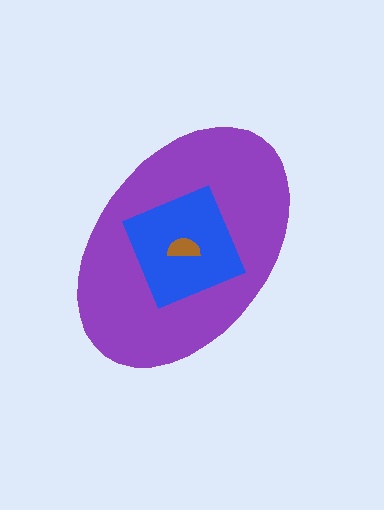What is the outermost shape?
The purple ellipse.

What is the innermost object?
The brown semicircle.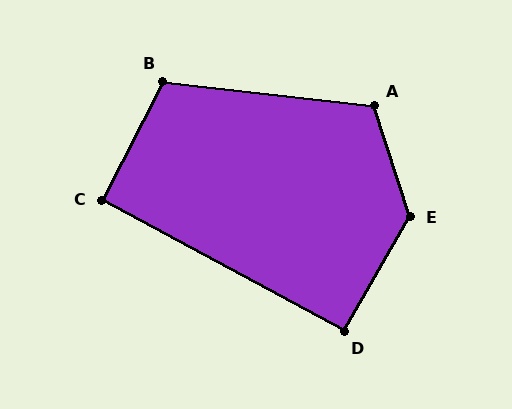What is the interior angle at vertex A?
Approximately 114 degrees (obtuse).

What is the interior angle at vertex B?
Approximately 111 degrees (obtuse).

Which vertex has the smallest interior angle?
C, at approximately 91 degrees.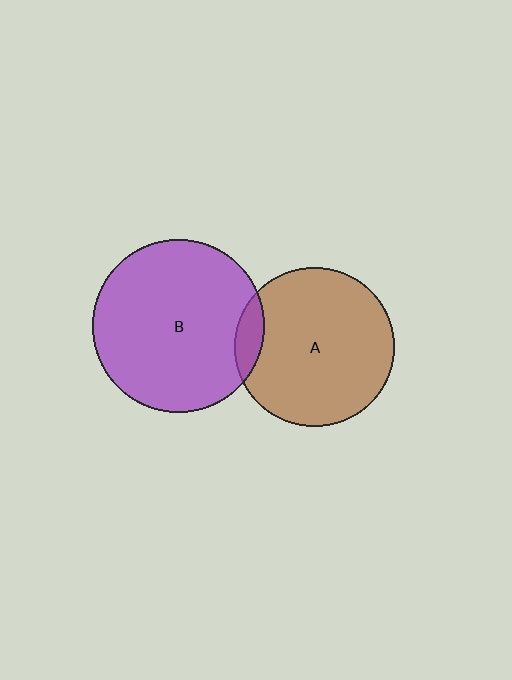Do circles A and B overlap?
Yes.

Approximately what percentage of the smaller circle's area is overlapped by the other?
Approximately 10%.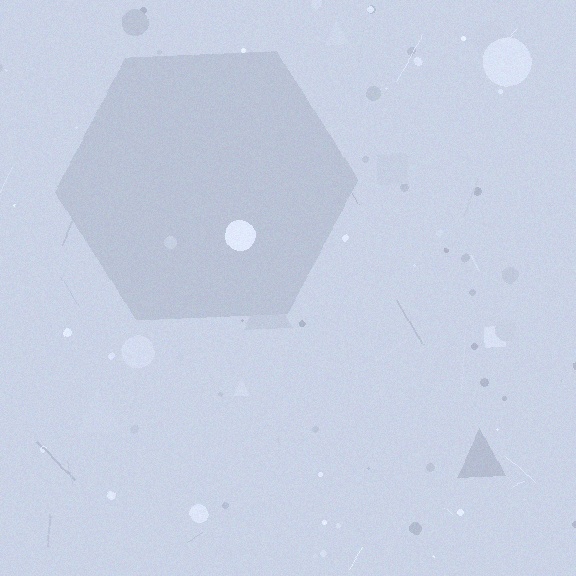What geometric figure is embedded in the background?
A hexagon is embedded in the background.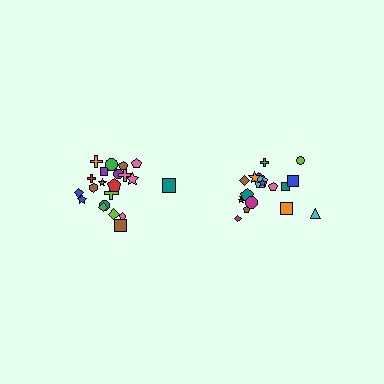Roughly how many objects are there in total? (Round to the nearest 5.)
Roughly 40 objects in total.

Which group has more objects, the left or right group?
The left group.